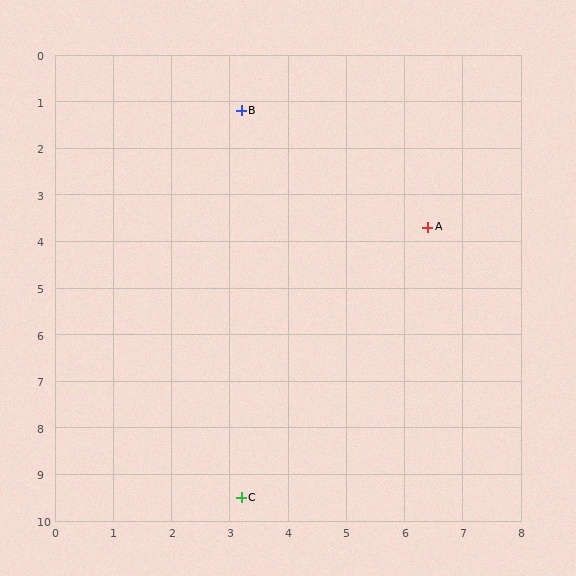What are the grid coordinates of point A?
Point A is at approximately (6.4, 3.7).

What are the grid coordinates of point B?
Point B is at approximately (3.2, 1.2).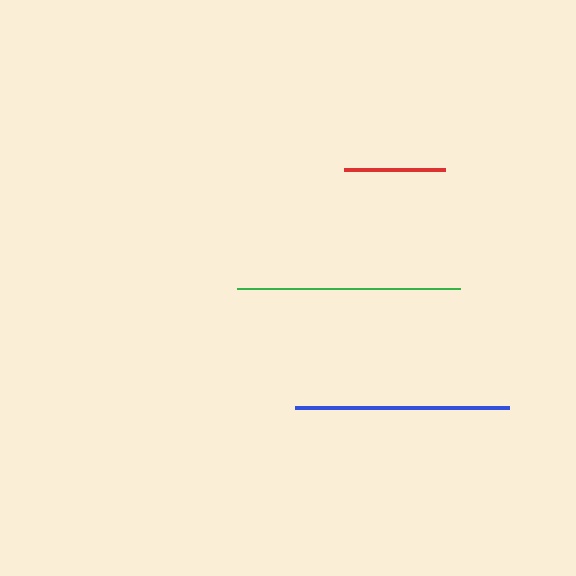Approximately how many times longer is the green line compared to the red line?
The green line is approximately 2.2 times the length of the red line.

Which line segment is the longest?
The green line is the longest at approximately 223 pixels.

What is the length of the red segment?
The red segment is approximately 102 pixels long.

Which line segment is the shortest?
The red line is the shortest at approximately 102 pixels.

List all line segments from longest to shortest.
From longest to shortest: green, blue, red.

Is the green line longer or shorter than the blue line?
The green line is longer than the blue line.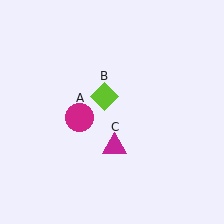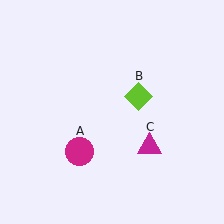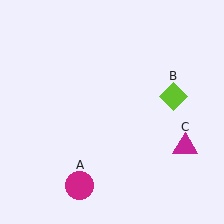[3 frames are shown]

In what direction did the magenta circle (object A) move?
The magenta circle (object A) moved down.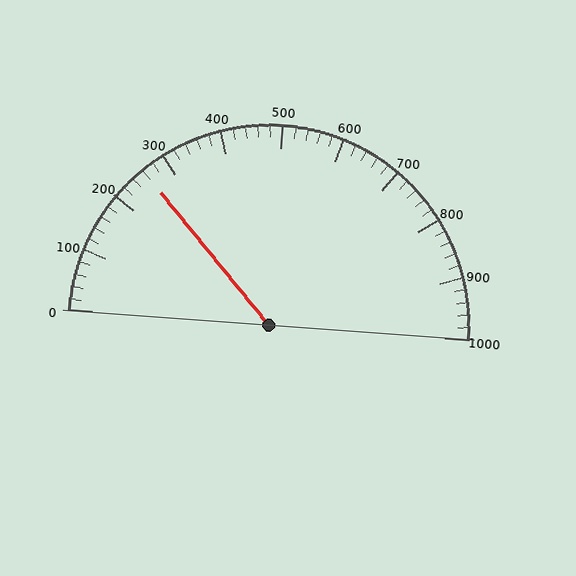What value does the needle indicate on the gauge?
The needle indicates approximately 260.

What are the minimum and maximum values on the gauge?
The gauge ranges from 0 to 1000.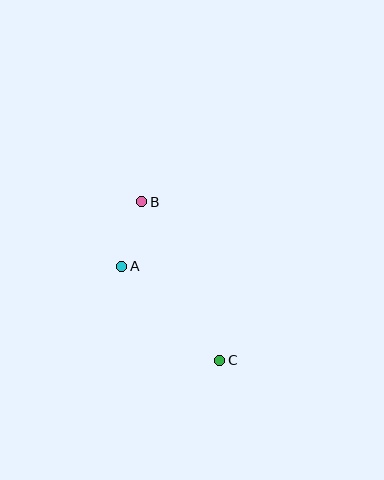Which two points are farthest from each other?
Points B and C are farthest from each other.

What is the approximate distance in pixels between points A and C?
The distance between A and C is approximately 136 pixels.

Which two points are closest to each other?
Points A and B are closest to each other.